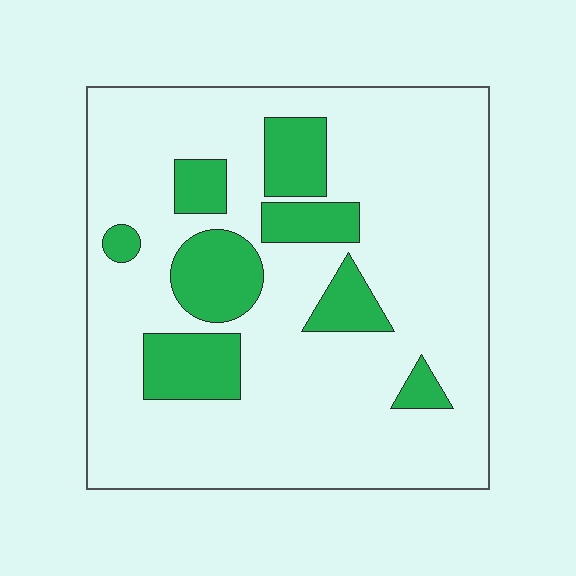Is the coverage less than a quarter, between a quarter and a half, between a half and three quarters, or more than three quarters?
Less than a quarter.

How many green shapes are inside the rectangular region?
8.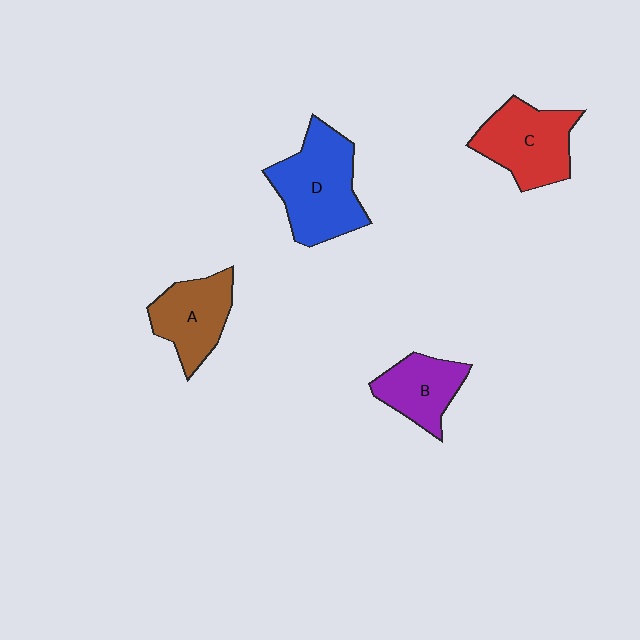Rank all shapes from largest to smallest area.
From largest to smallest: D (blue), C (red), A (brown), B (purple).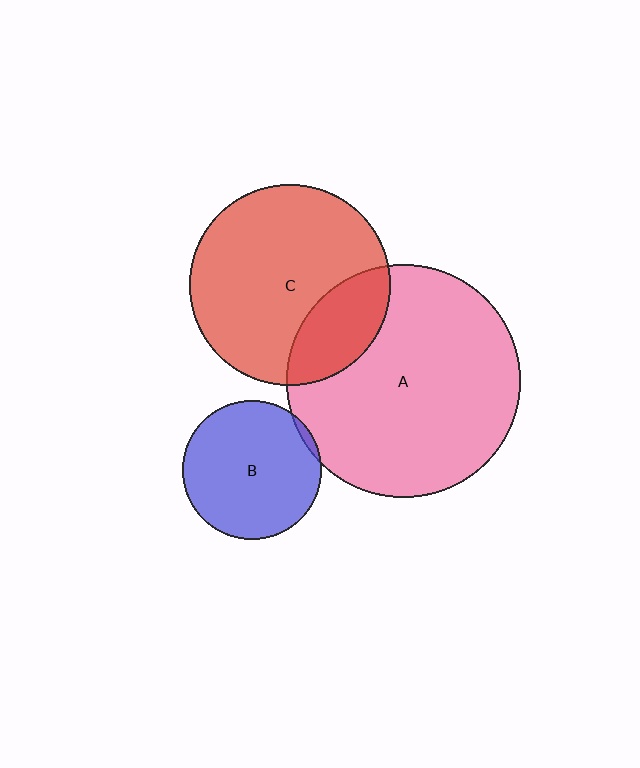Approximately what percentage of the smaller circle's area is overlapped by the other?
Approximately 5%.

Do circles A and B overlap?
Yes.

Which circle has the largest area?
Circle A (pink).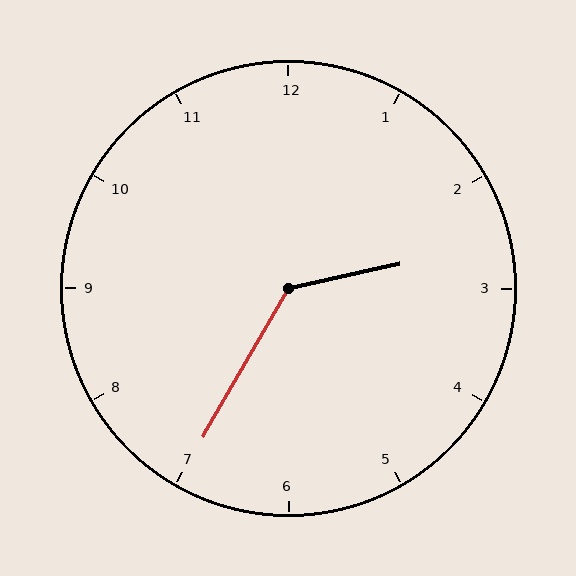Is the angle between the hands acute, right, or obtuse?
It is obtuse.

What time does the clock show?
2:35.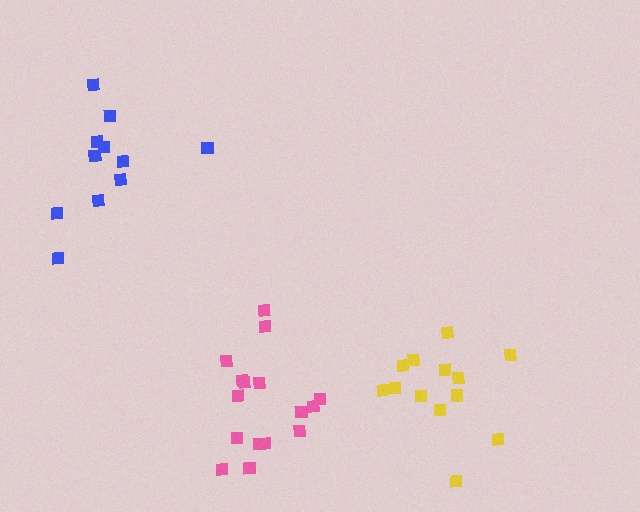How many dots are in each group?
Group 1: 13 dots, Group 2: 11 dots, Group 3: 16 dots (40 total).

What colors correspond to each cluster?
The clusters are colored: yellow, blue, pink.